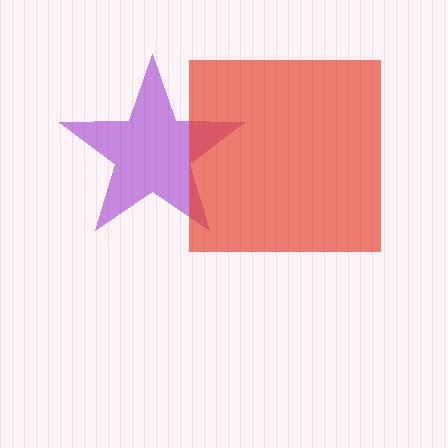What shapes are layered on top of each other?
The layered shapes are: a purple star, a red square.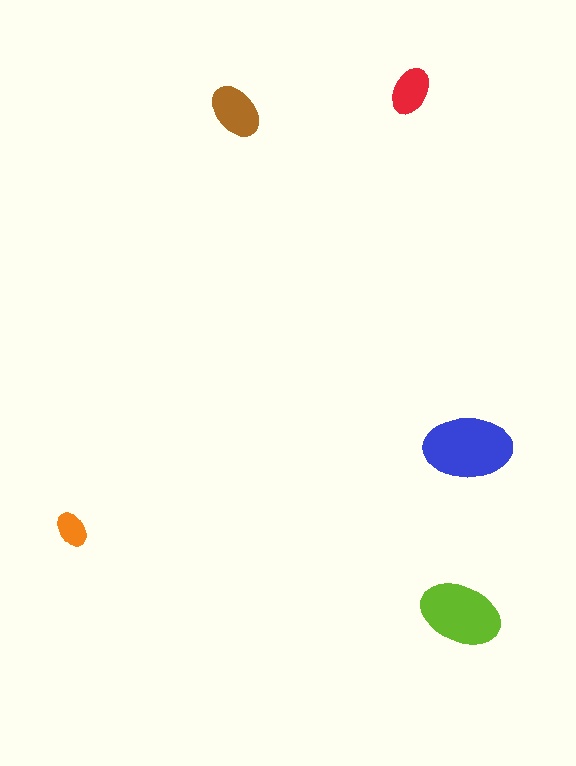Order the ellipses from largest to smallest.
the blue one, the lime one, the brown one, the red one, the orange one.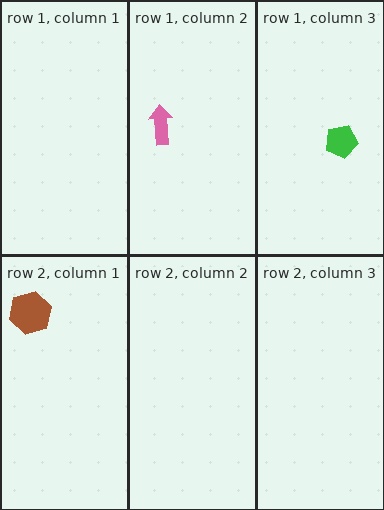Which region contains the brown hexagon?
The row 2, column 1 region.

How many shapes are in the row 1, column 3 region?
1.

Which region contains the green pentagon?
The row 1, column 3 region.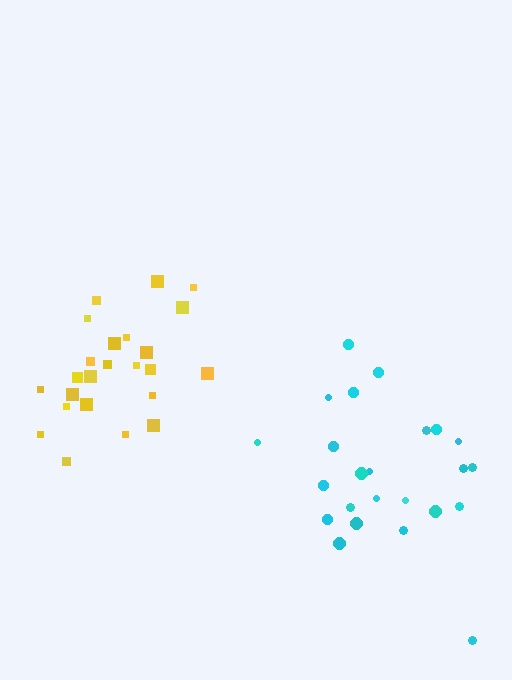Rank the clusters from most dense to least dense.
yellow, cyan.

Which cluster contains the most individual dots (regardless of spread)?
Cyan (24).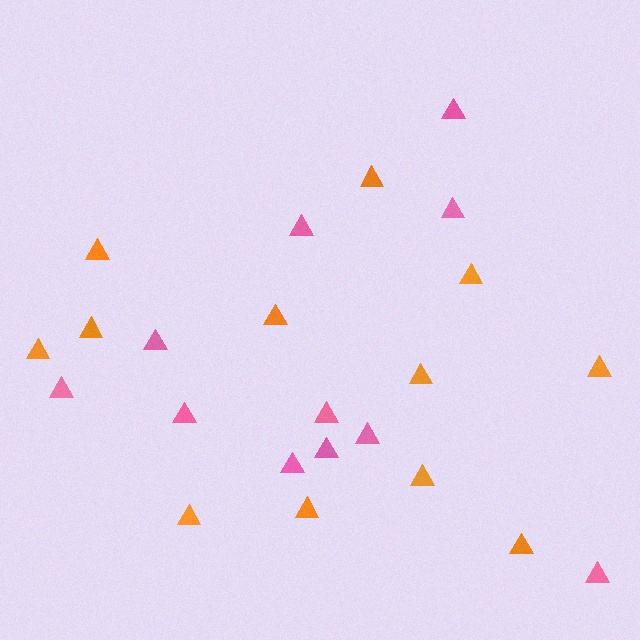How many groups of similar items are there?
There are 2 groups: one group of pink triangles (11) and one group of orange triangles (12).